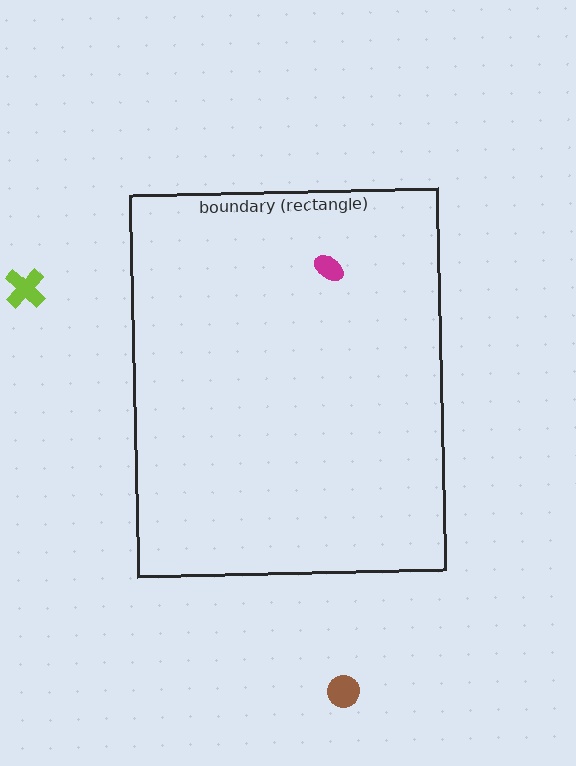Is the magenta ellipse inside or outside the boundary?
Inside.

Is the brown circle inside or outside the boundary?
Outside.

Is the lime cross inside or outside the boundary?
Outside.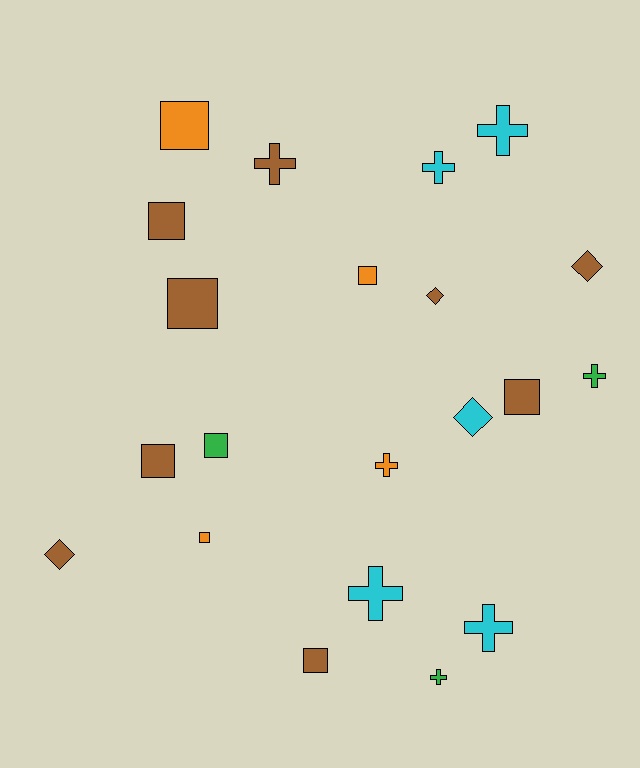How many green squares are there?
There is 1 green square.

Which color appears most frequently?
Brown, with 9 objects.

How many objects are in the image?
There are 21 objects.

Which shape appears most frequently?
Square, with 9 objects.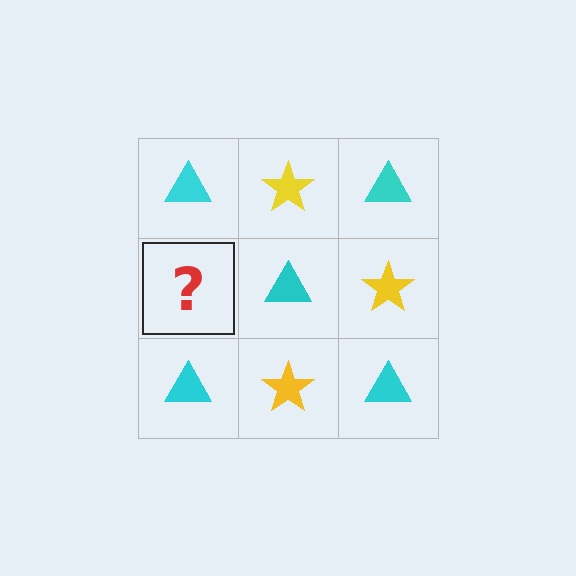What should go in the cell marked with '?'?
The missing cell should contain a yellow star.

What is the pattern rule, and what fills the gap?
The rule is that it alternates cyan triangle and yellow star in a checkerboard pattern. The gap should be filled with a yellow star.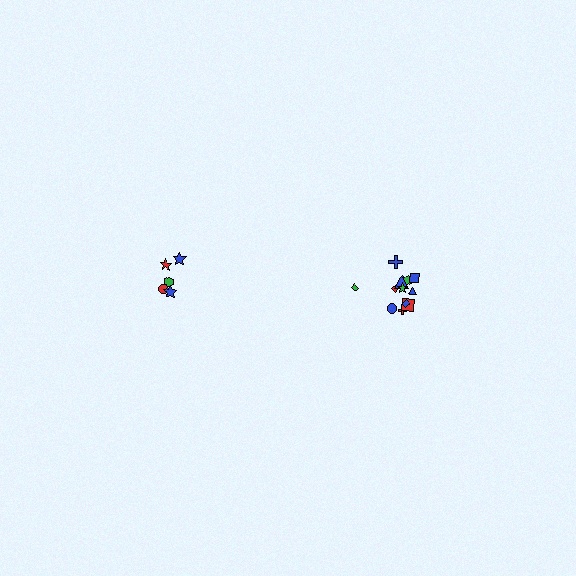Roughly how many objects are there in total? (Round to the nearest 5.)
Roughly 15 objects in total.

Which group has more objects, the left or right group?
The right group.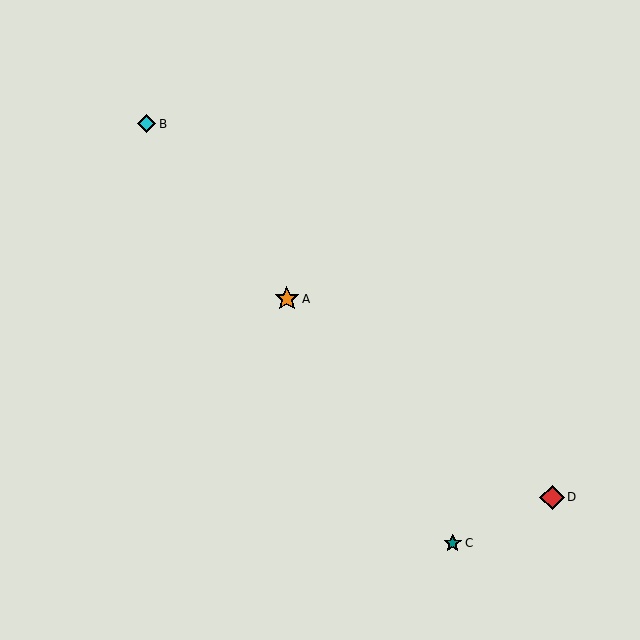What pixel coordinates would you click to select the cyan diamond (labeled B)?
Click at (147, 124) to select the cyan diamond B.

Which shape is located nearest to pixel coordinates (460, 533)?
The teal star (labeled C) at (453, 543) is nearest to that location.